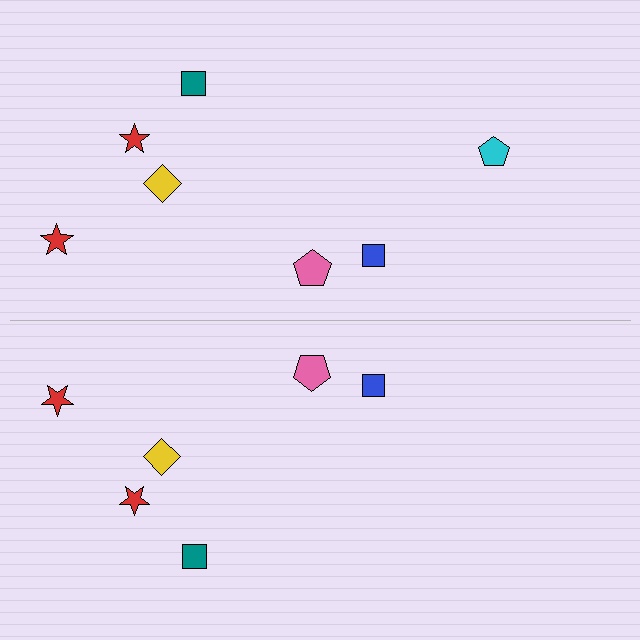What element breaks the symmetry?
A cyan pentagon is missing from the bottom side.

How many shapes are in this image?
There are 13 shapes in this image.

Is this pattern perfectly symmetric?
No, the pattern is not perfectly symmetric. A cyan pentagon is missing from the bottom side.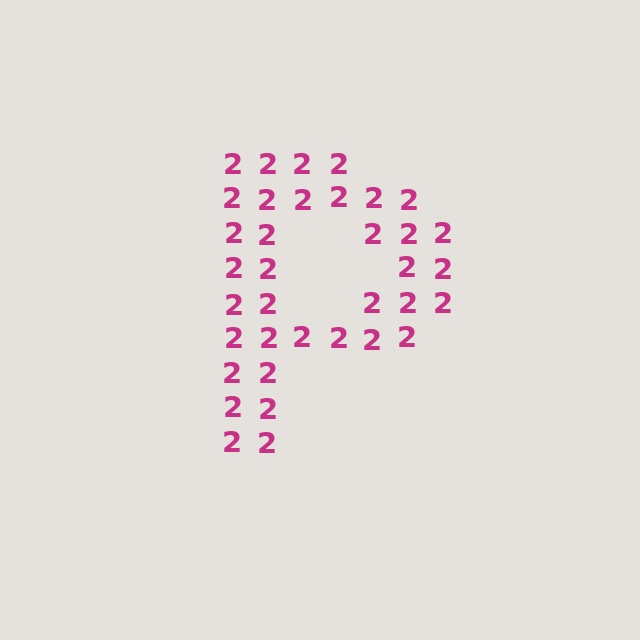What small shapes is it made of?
It is made of small digit 2's.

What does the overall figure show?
The overall figure shows the letter P.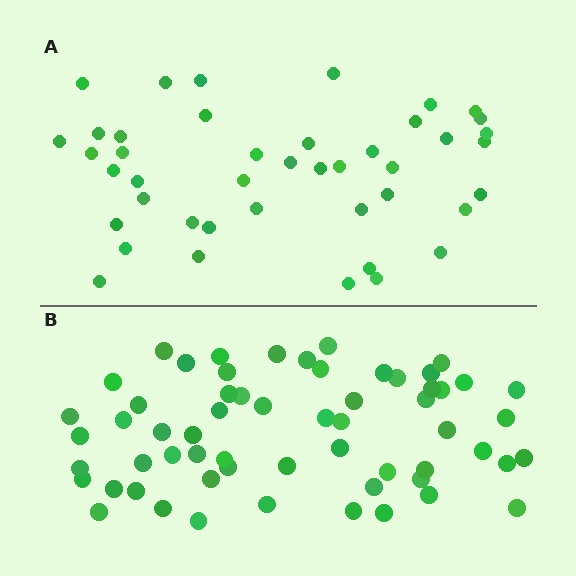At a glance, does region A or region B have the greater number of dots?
Region B (the bottom region) has more dots.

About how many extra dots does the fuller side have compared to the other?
Region B has approximately 15 more dots than region A.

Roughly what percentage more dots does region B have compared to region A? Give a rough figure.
About 40% more.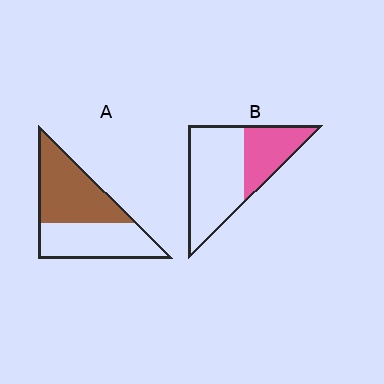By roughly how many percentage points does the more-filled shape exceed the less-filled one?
By roughly 20 percentage points (A over B).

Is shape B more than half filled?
No.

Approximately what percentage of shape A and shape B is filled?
A is approximately 55% and B is approximately 35%.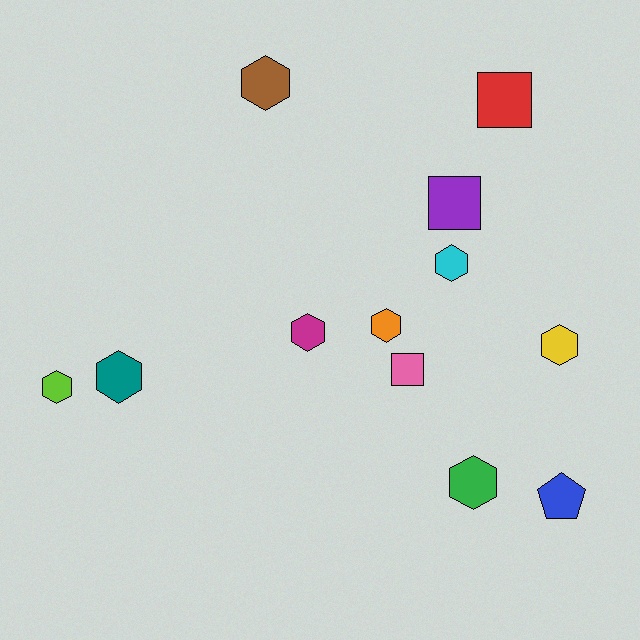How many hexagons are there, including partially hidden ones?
There are 8 hexagons.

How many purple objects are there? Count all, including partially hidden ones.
There is 1 purple object.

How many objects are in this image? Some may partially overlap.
There are 12 objects.